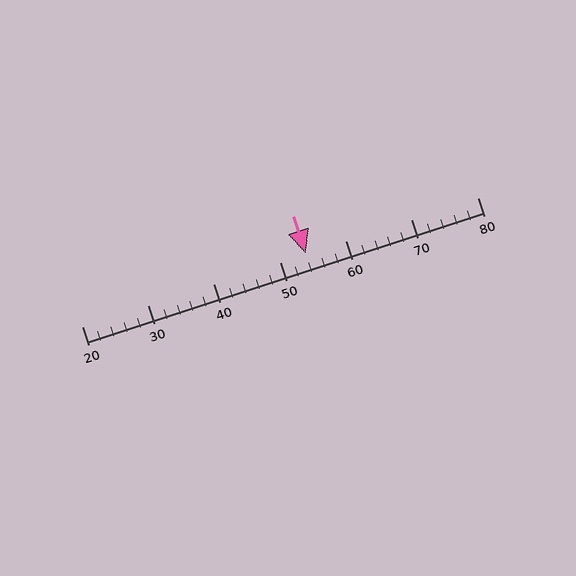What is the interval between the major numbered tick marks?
The major tick marks are spaced 10 units apart.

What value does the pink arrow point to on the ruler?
The pink arrow points to approximately 54.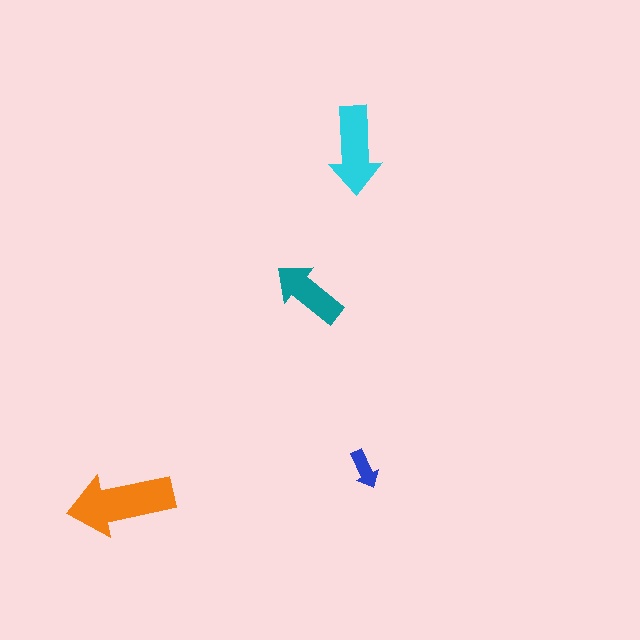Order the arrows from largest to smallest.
the orange one, the cyan one, the teal one, the blue one.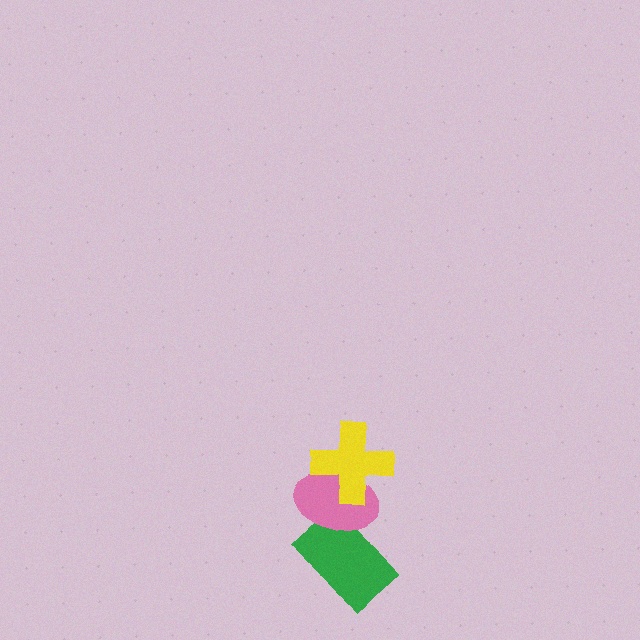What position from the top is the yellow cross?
The yellow cross is 1st from the top.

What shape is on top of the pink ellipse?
The yellow cross is on top of the pink ellipse.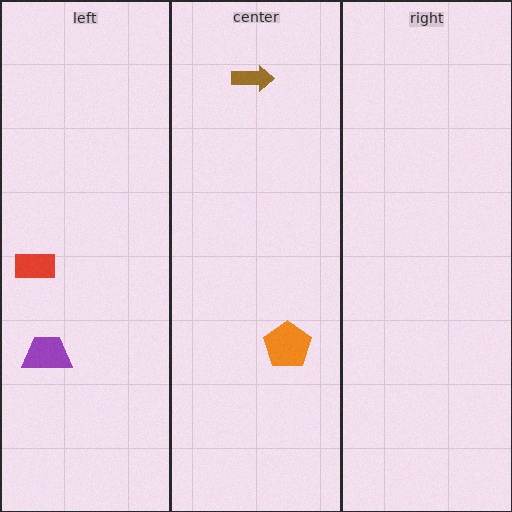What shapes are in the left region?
The purple trapezoid, the red rectangle.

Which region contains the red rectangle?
The left region.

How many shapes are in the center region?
2.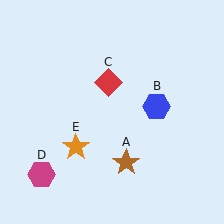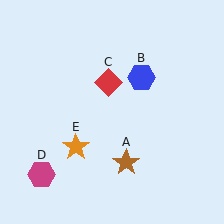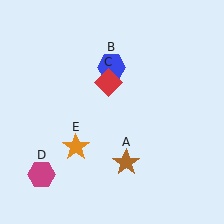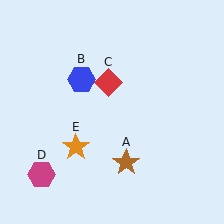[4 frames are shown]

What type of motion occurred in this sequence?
The blue hexagon (object B) rotated counterclockwise around the center of the scene.